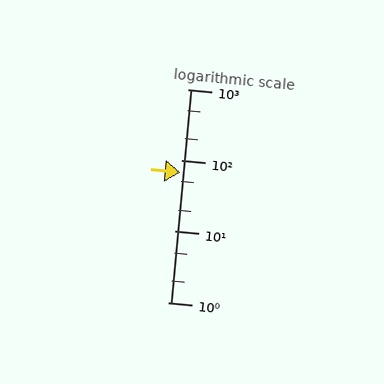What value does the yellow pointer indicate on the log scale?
The pointer indicates approximately 67.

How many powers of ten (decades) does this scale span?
The scale spans 3 decades, from 1 to 1000.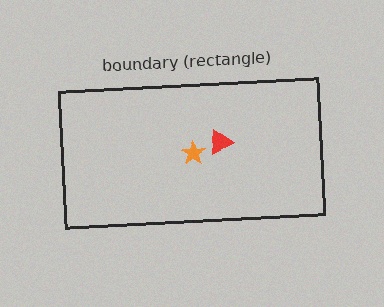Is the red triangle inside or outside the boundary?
Inside.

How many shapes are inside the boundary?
2 inside, 0 outside.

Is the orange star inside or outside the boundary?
Inside.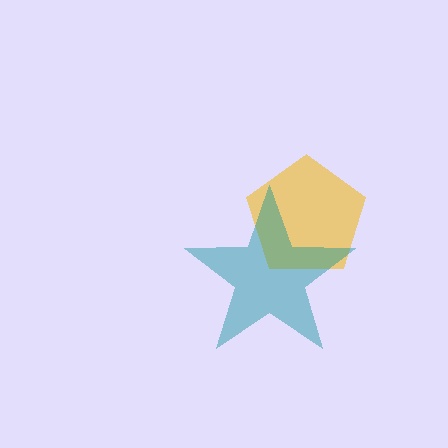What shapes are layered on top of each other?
The layered shapes are: a yellow pentagon, a teal star.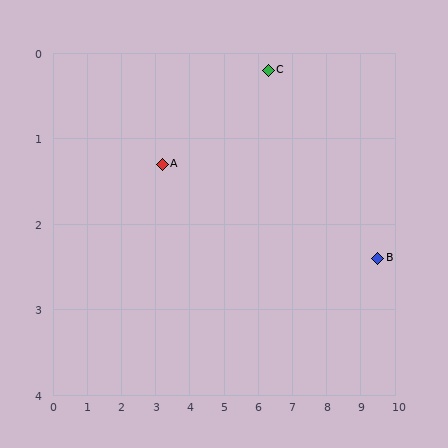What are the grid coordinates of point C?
Point C is at approximately (6.3, 0.2).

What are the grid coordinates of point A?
Point A is at approximately (3.2, 1.3).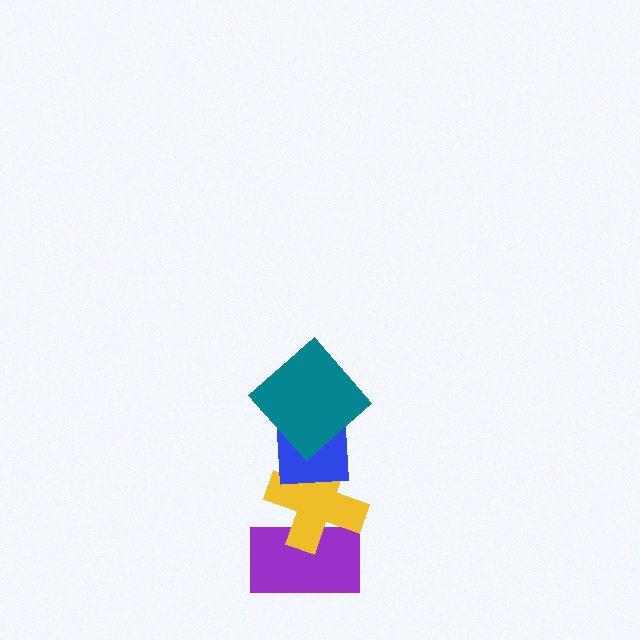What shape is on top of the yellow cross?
The blue square is on top of the yellow cross.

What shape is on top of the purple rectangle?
The yellow cross is on top of the purple rectangle.